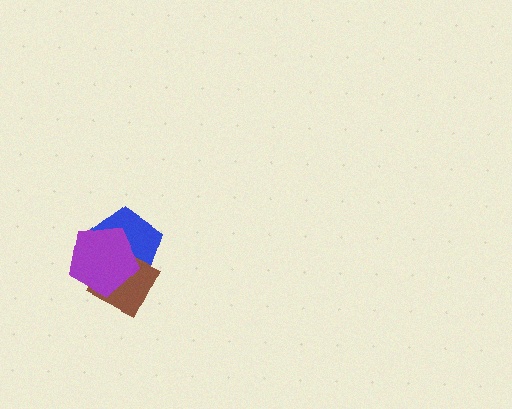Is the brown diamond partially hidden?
Yes, it is partially covered by another shape.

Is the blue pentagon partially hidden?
Yes, it is partially covered by another shape.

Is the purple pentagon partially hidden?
No, no other shape covers it.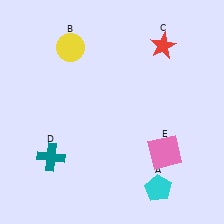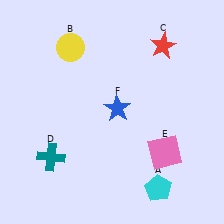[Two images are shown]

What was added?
A blue star (F) was added in Image 2.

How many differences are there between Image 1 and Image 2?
There is 1 difference between the two images.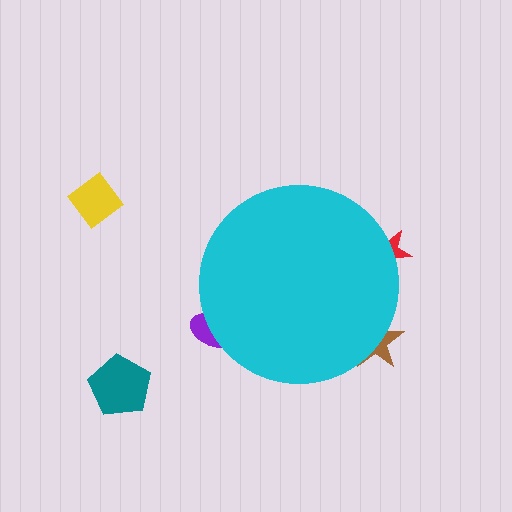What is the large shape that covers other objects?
A cyan circle.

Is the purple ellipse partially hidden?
Yes, the purple ellipse is partially hidden behind the cyan circle.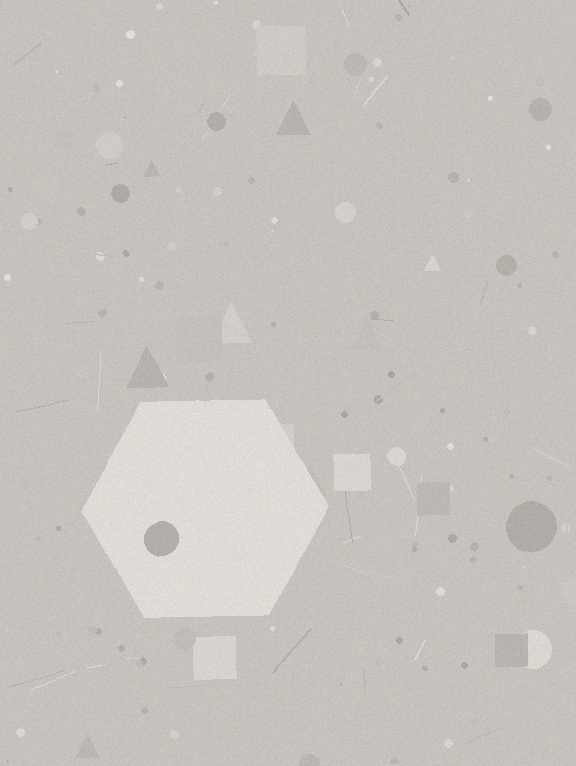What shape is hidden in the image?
A hexagon is hidden in the image.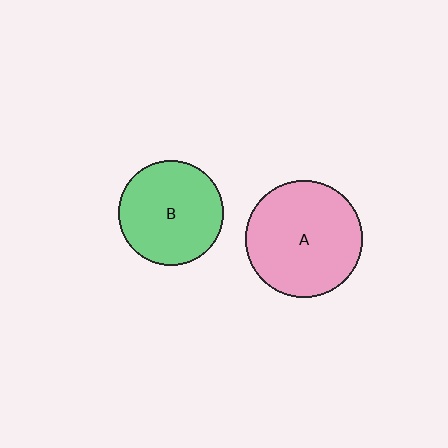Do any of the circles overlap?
No, none of the circles overlap.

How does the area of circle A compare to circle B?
Approximately 1.2 times.